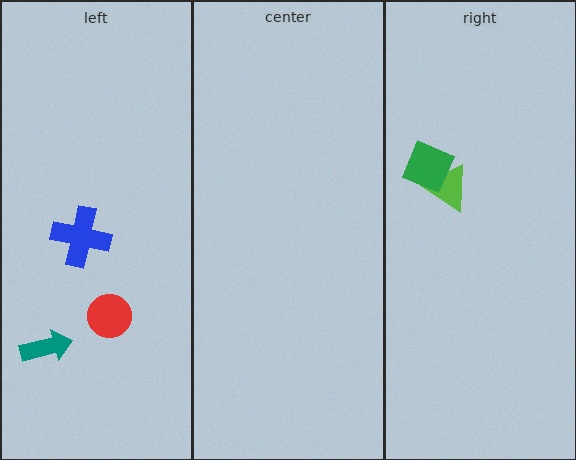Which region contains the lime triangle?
The right region.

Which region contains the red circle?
The left region.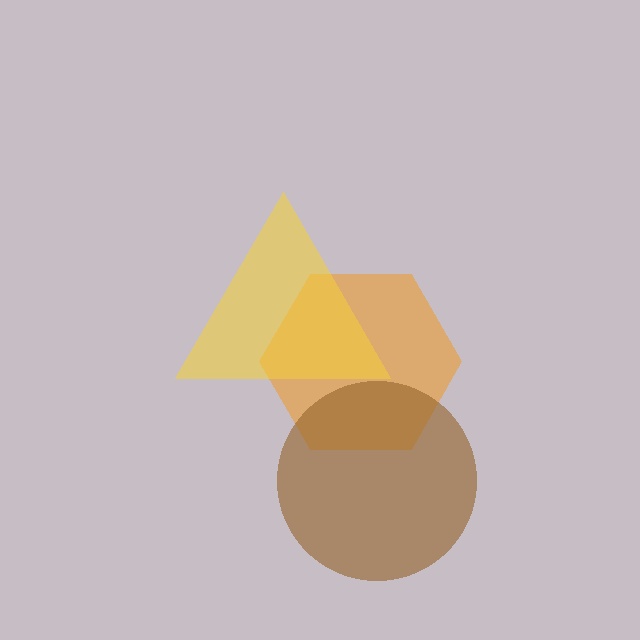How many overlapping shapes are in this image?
There are 3 overlapping shapes in the image.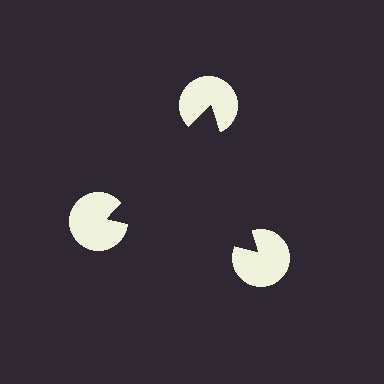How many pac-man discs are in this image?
There are 3 — one at each vertex of the illusory triangle.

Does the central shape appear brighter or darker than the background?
It typically appears slightly darker than the background, even though no actual brightness change is drawn.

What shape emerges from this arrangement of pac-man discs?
An illusory triangle — its edges are inferred from the aligned wedge cuts in the pac-man discs, not physically drawn.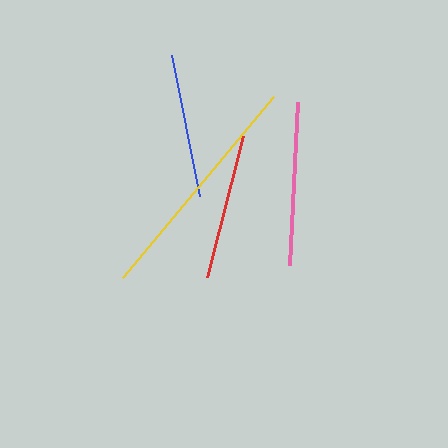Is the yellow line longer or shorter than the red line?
The yellow line is longer than the red line.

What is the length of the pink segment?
The pink segment is approximately 163 pixels long.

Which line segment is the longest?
The yellow line is the longest at approximately 235 pixels.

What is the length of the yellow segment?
The yellow segment is approximately 235 pixels long.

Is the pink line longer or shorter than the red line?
The pink line is longer than the red line.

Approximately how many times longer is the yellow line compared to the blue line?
The yellow line is approximately 1.6 times the length of the blue line.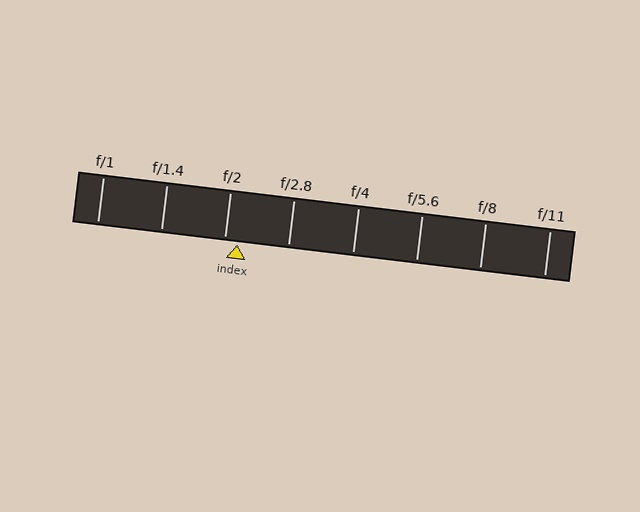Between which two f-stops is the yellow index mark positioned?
The index mark is between f/2 and f/2.8.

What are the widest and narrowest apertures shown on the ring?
The widest aperture shown is f/1 and the narrowest is f/11.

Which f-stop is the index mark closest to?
The index mark is closest to f/2.